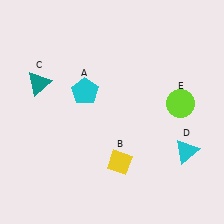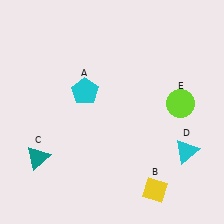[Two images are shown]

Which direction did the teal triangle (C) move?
The teal triangle (C) moved down.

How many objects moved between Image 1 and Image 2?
2 objects moved between the two images.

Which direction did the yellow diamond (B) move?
The yellow diamond (B) moved right.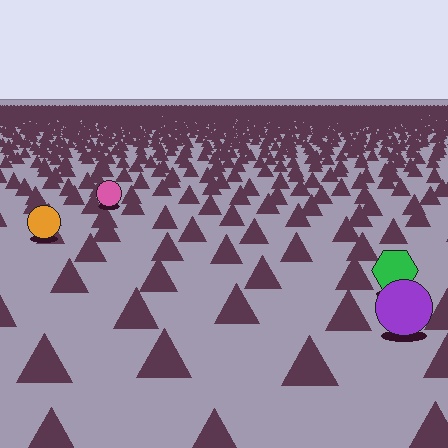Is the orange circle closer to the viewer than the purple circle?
No. The purple circle is closer — you can tell from the texture gradient: the ground texture is coarser near it.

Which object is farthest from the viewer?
The pink circle is farthest from the viewer. It appears smaller and the ground texture around it is denser.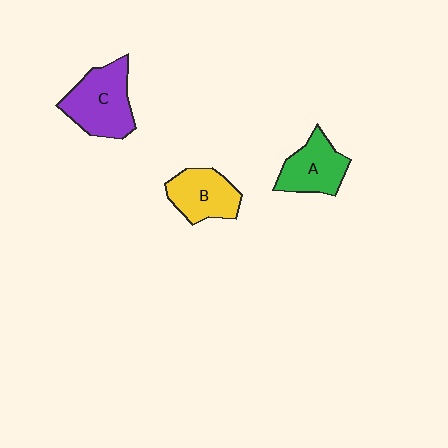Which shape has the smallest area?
Shape A (green).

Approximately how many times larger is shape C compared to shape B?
Approximately 1.3 times.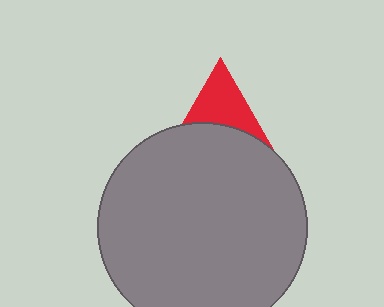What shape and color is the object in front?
The object in front is a gray circle.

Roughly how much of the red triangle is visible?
A small part of it is visible (roughly 42%).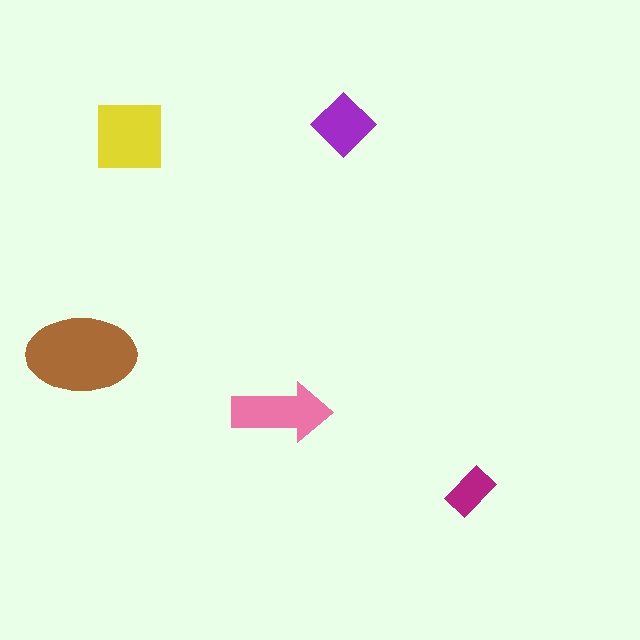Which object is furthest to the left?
The brown ellipse is leftmost.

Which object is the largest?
The brown ellipse.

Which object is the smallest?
The magenta rectangle.